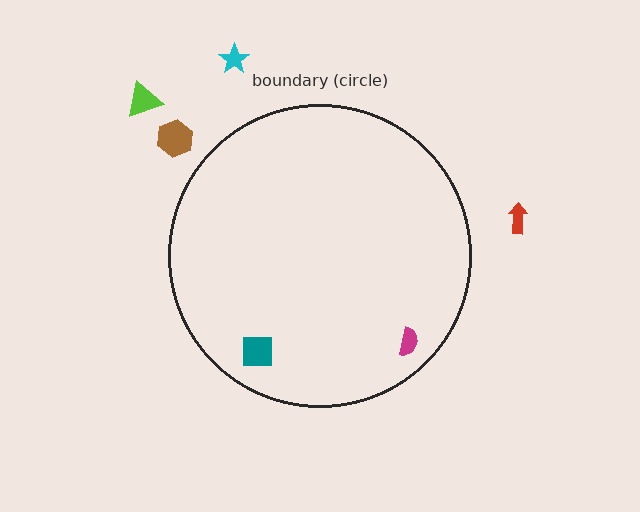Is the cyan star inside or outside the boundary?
Outside.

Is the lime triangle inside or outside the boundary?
Outside.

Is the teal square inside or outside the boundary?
Inside.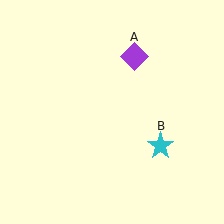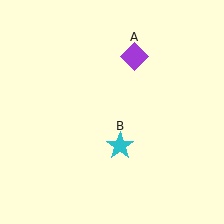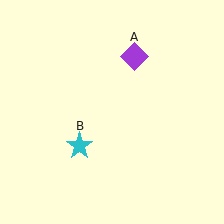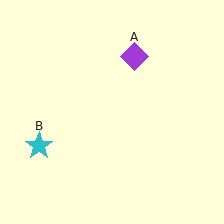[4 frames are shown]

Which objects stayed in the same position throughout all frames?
Purple diamond (object A) remained stationary.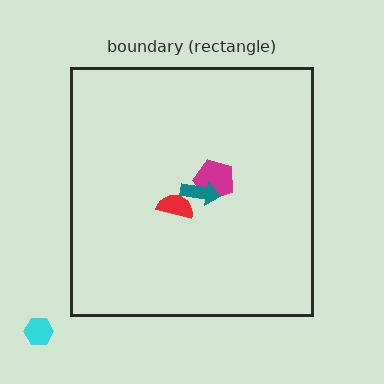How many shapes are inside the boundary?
3 inside, 1 outside.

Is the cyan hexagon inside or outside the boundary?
Outside.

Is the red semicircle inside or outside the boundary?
Inside.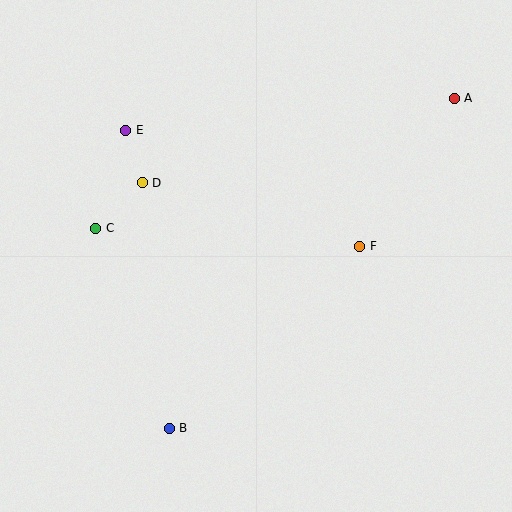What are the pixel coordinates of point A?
Point A is at (454, 98).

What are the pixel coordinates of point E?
Point E is at (126, 130).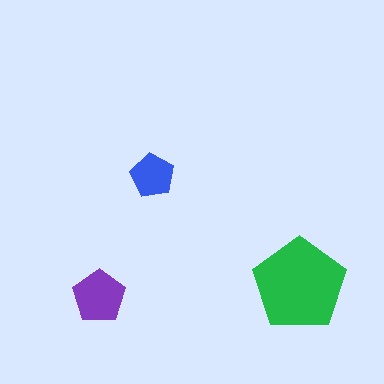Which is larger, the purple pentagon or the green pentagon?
The green one.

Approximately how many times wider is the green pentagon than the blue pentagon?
About 2 times wider.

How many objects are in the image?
There are 3 objects in the image.